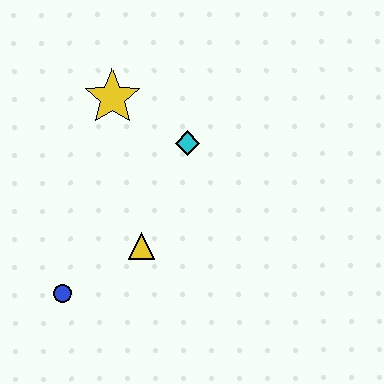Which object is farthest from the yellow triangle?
The yellow star is farthest from the yellow triangle.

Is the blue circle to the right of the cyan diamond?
No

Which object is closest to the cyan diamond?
The yellow star is closest to the cyan diamond.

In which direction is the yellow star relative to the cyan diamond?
The yellow star is to the left of the cyan diamond.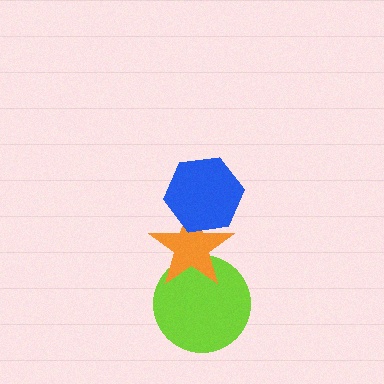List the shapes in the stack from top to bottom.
From top to bottom: the blue hexagon, the orange star, the lime circle.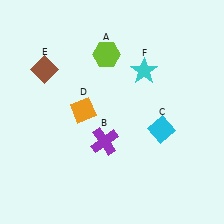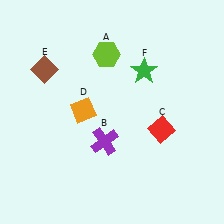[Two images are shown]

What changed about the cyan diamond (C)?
In Image 1, C is cyan. In Image 2, it changed to red.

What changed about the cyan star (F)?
In Image 1, F is cyan. In Image 2, it changed to green.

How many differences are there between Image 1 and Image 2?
There are 2 differences between the two images.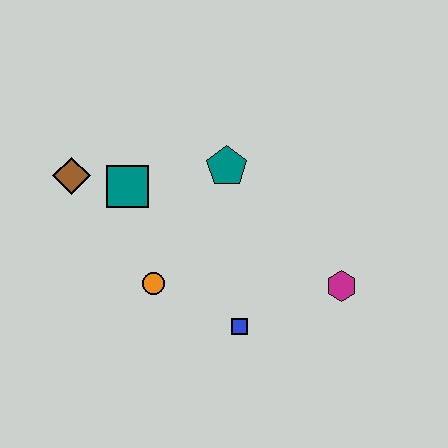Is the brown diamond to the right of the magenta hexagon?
No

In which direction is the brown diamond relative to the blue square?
The brown diamond is to the left of the blue square.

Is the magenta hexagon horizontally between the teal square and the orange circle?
No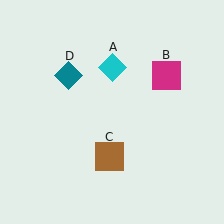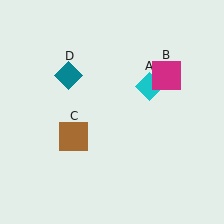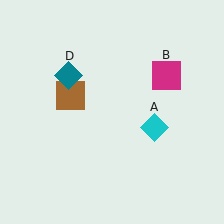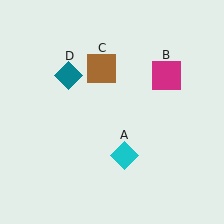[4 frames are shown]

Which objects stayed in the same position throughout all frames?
Magenta square (object B) and teal diamond (object D) remained stationary.